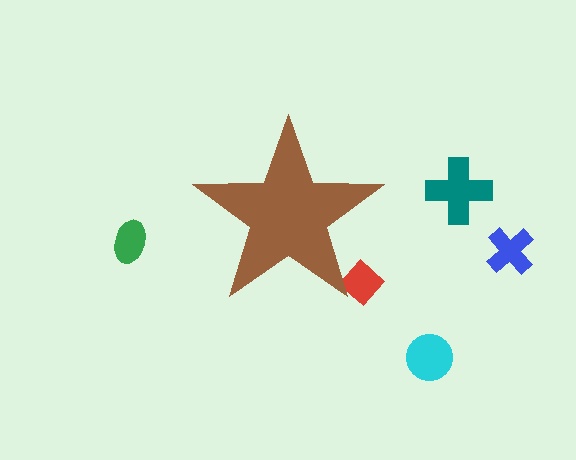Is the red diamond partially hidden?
Yes, the red diamond is partially hidden behind the brown star.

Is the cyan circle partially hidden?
No, the cyan circle is fully visible.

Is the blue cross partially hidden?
No, the blue cross is fully visible.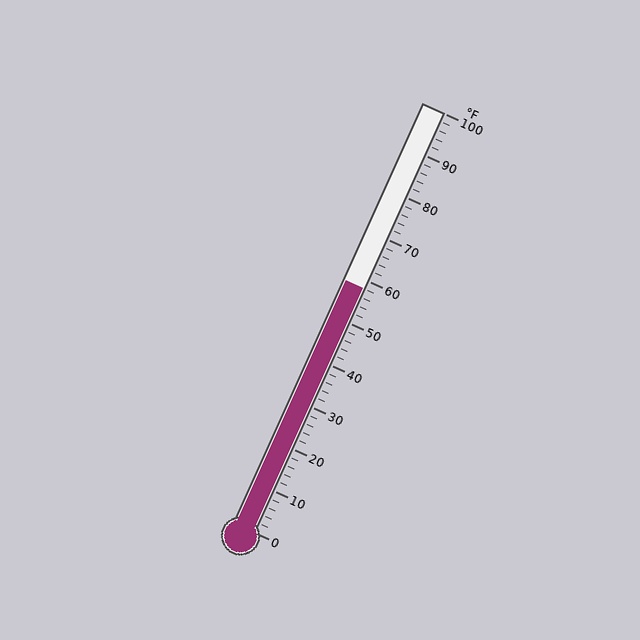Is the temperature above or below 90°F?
The temperature is below 90°F.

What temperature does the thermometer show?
The thermometer shows approximately 58°F.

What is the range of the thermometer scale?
The thermometer scale ranges from 0°F to 100°F.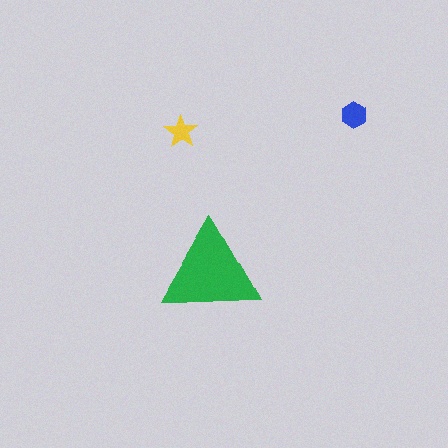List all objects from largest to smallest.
The green triangle, the blue hexagon, the yellow star.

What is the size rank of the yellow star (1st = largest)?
3rd.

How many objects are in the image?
There are 3 objects in the image.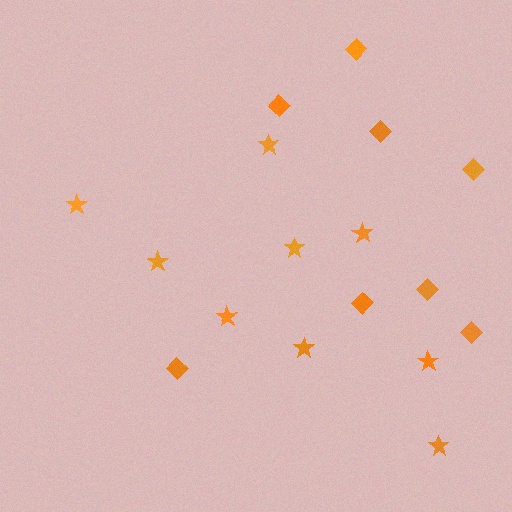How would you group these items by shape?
There are 2 groups: one group of diamonds (8) and one group of stars (9).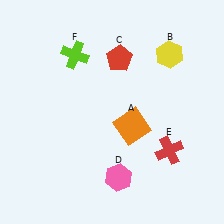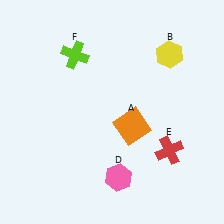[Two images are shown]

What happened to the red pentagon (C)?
The red pentagon (C) was removed in Image 2. It was in the top-right area of Image 1.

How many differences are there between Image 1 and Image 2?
There is 1 difference between the two images.